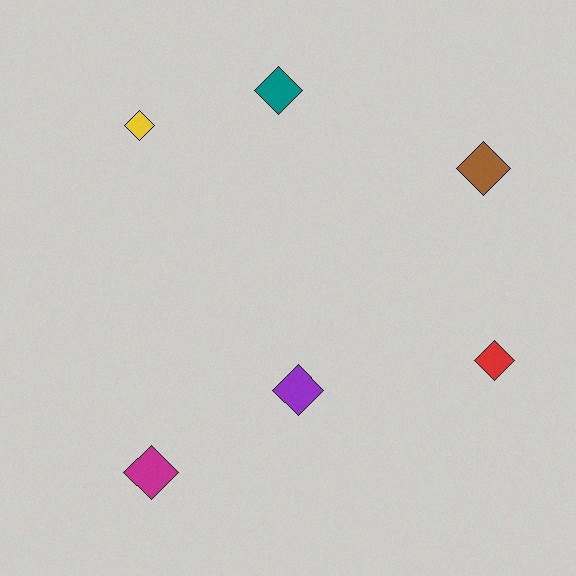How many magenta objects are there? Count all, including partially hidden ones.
There is 1 magenta object.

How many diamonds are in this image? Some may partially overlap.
There are 6 diamonds.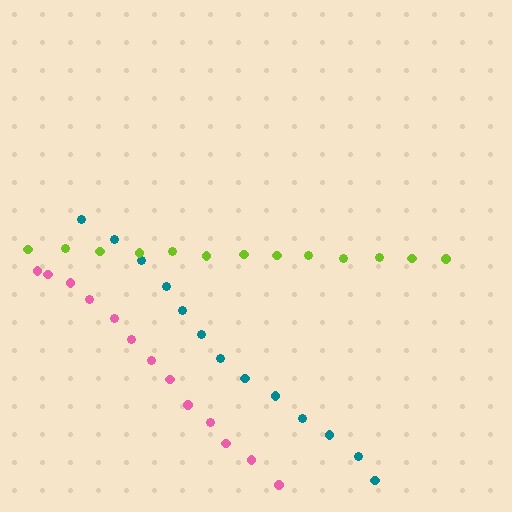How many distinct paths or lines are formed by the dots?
There are 3 distinct paths.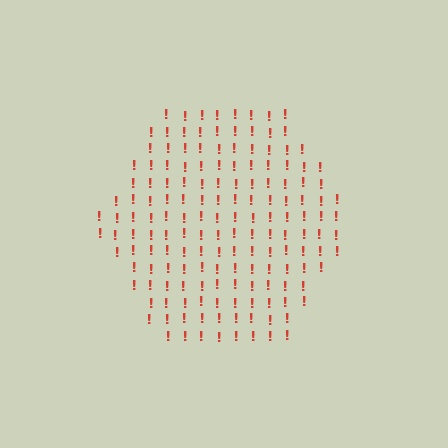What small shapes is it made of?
It is made of small exclamation marks.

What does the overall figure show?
The overall figure shows a hexagon.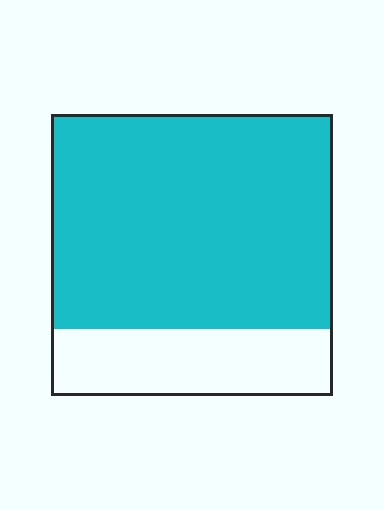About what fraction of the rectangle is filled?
About three quarters (3/4).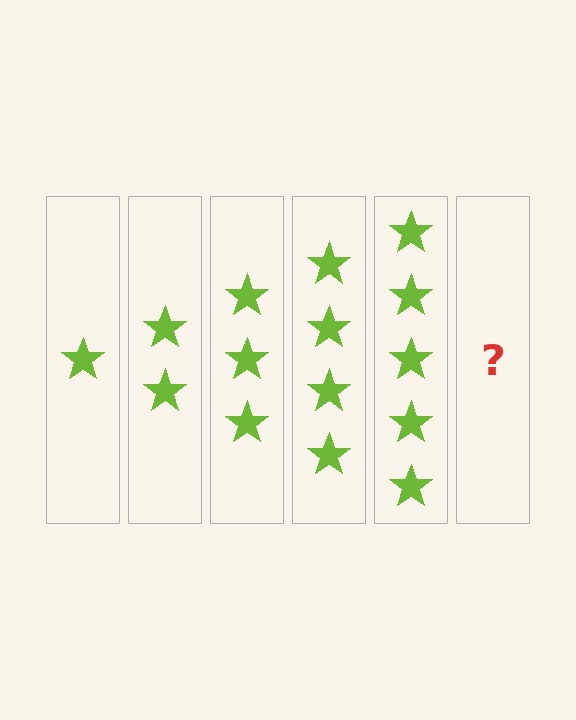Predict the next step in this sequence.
The next step is 6 stars.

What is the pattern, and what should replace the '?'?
The pattern is that each step adds one more star. The '?' should be 6 stars.